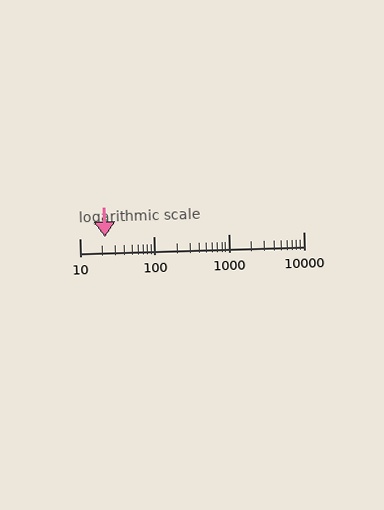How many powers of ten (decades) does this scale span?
The scale spans 3 decades, from 10 to 10000.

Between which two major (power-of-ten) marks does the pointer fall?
The pointer is between 10 and 100.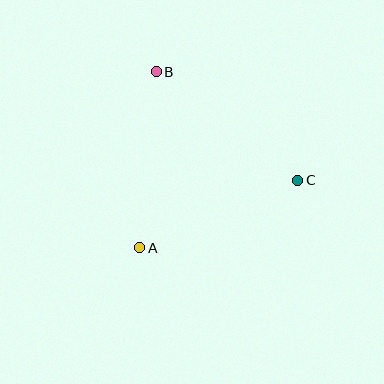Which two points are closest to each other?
Points A and C are closest to each other.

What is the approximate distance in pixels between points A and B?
The distance between A and B is approximately 177 pixels.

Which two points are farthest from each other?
Points B and C are farthest from each other.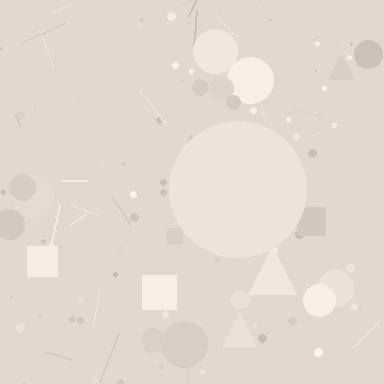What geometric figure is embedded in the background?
A circle is embedded in the background.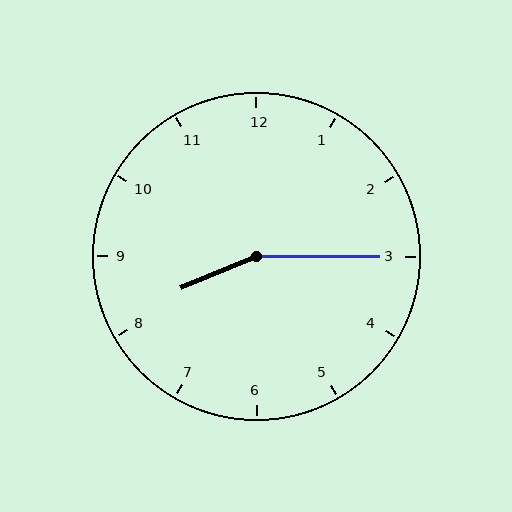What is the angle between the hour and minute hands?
Approximately 158 degrees.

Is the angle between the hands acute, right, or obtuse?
It is obtuse.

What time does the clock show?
8:15.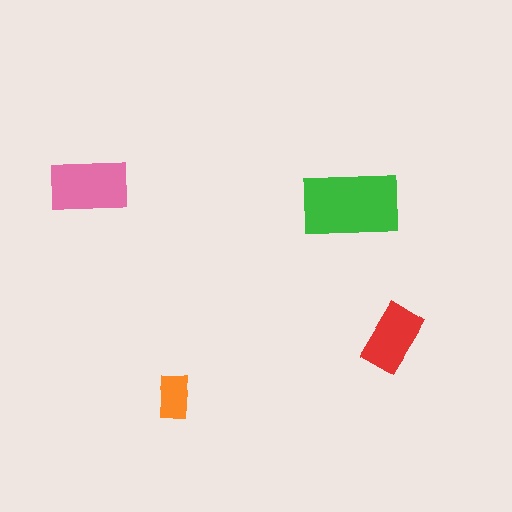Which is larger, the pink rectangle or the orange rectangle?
The pink one.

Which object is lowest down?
The orange rectangle is bottommost.